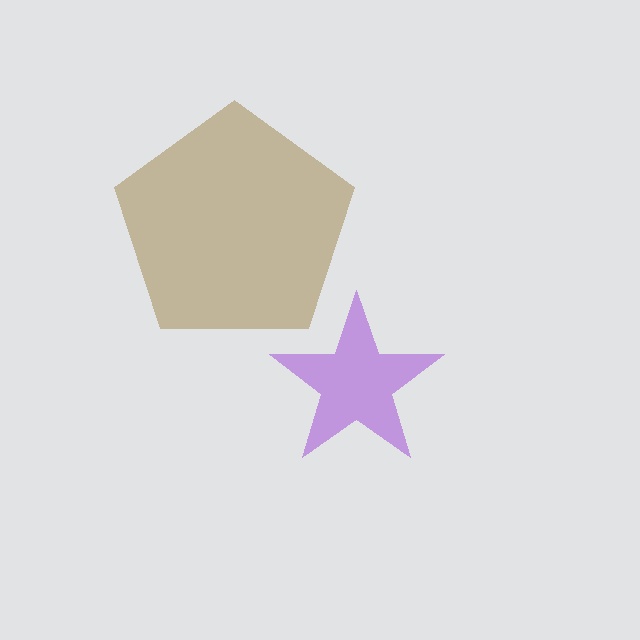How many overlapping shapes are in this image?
There are 2 overlapping shapes in the image.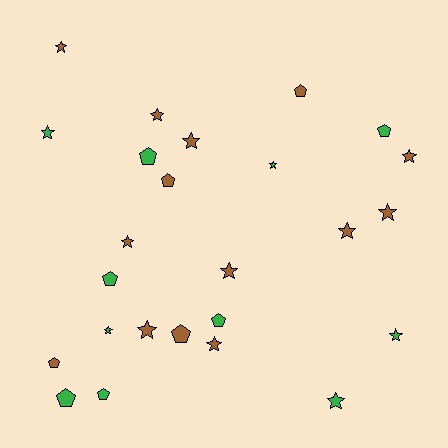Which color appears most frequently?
Brown, with 14 objects.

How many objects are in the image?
There are 25 objects.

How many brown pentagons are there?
There are 4 brown pentagons.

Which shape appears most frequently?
Star, with 15 objects.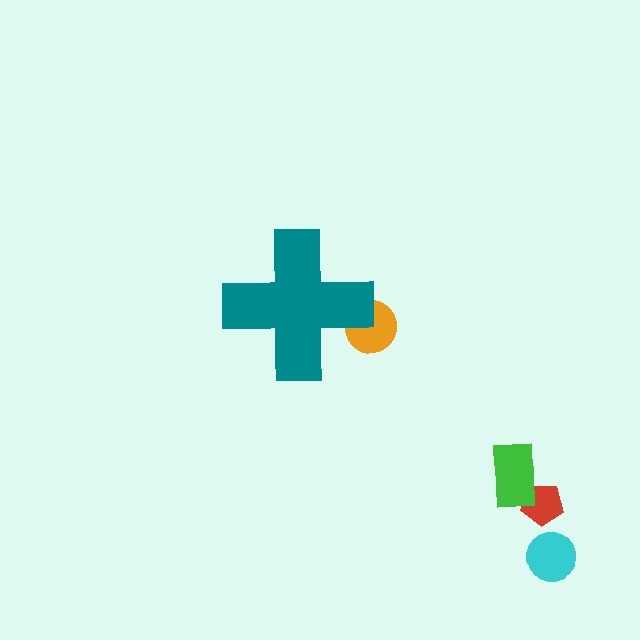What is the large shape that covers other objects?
A teal cross.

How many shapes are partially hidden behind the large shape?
1 shape is partially hidden.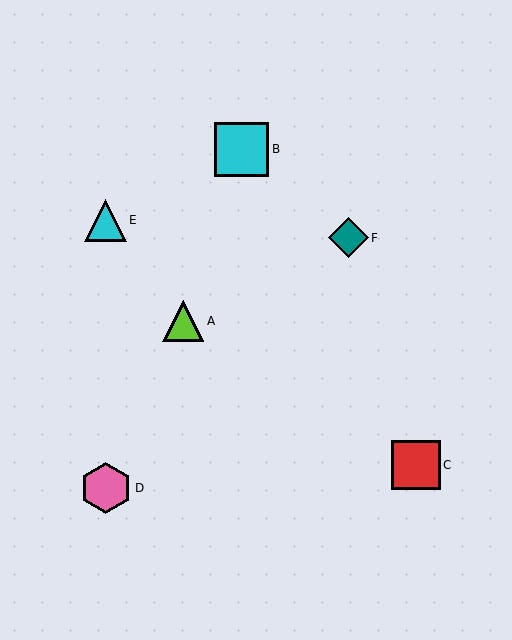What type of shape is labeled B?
Shape B is a cyan square.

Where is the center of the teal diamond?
The center of the teal diamond is at (348, 238).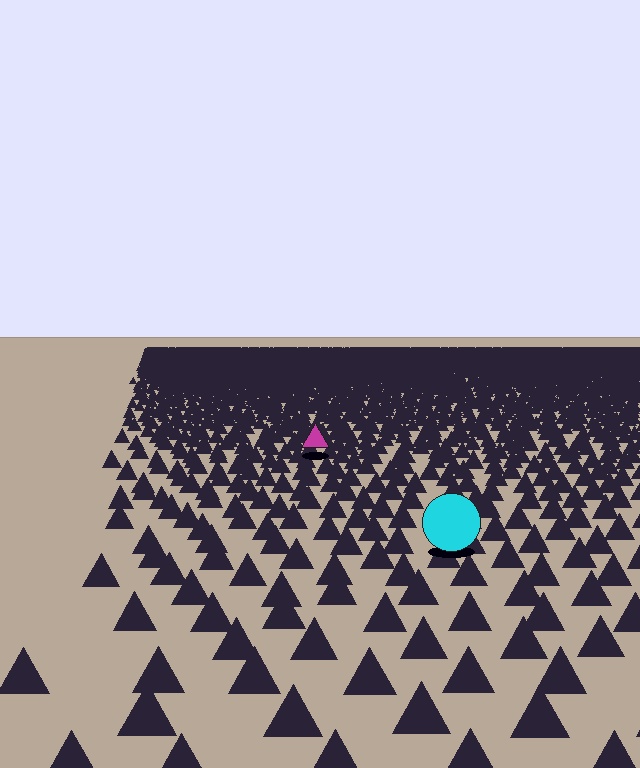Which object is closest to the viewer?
The cyan circle is closest. The texture marks near it are larger and more spread out.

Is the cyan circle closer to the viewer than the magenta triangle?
Yes. The cyan circle is closer — you can tell from the texture gradient: the ground texture is coarser near it.